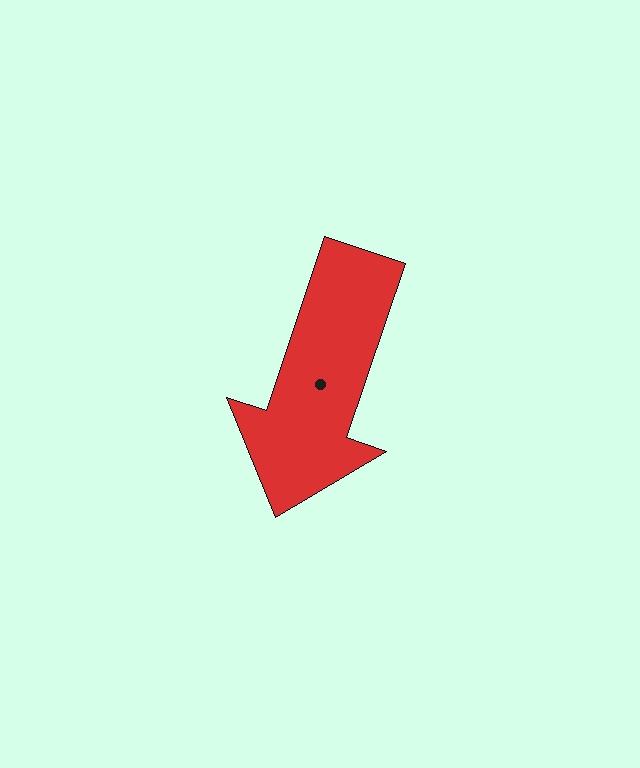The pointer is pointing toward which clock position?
Roughly 7 o'clock.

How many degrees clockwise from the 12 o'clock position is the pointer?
Approximately 199 degrees.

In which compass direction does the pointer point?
South.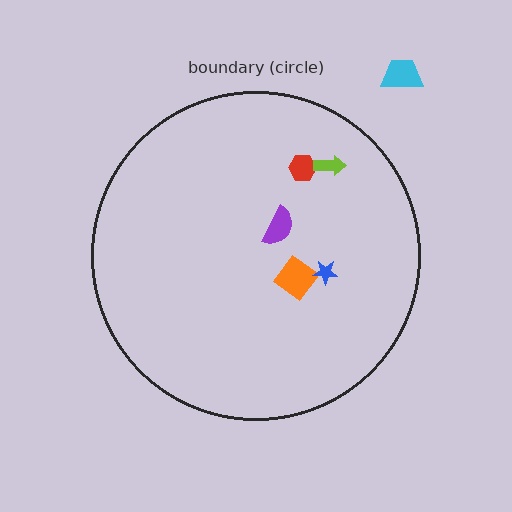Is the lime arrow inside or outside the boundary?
Inside.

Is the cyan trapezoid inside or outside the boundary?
Outside.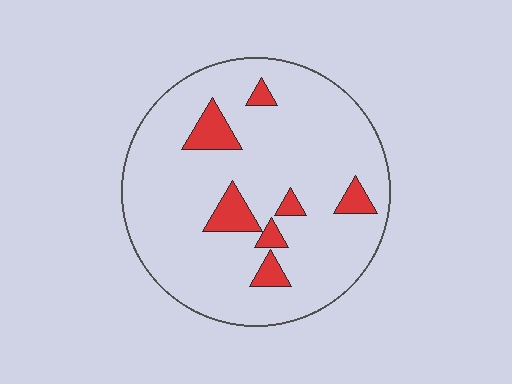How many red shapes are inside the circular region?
7.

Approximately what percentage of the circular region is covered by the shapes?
Approximately 10%.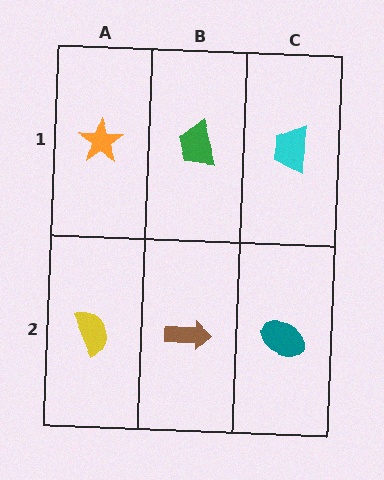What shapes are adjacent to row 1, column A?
A yellow semicircle (row 2, column A), a green trapezoid (row 1, column B).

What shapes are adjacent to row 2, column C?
A cyan trapezoid (row 1, column C), a brown arrow (row 2, column B).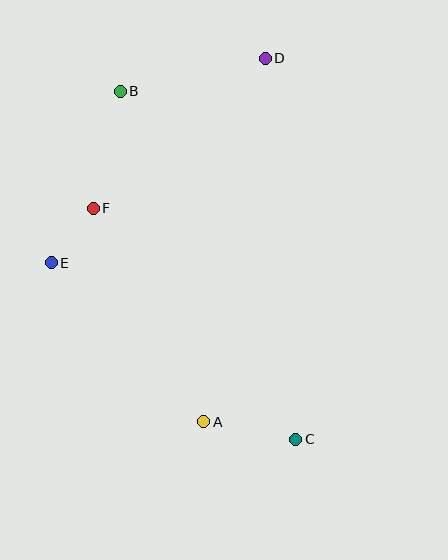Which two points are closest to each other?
Points E and F are closest to each other.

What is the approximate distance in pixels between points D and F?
The distance between D and F is approximately 228 pixels.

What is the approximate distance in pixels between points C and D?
The distance between C and D is approximately 382 pixels.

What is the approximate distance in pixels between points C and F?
The distance between C and F is approximately 307 pixels.